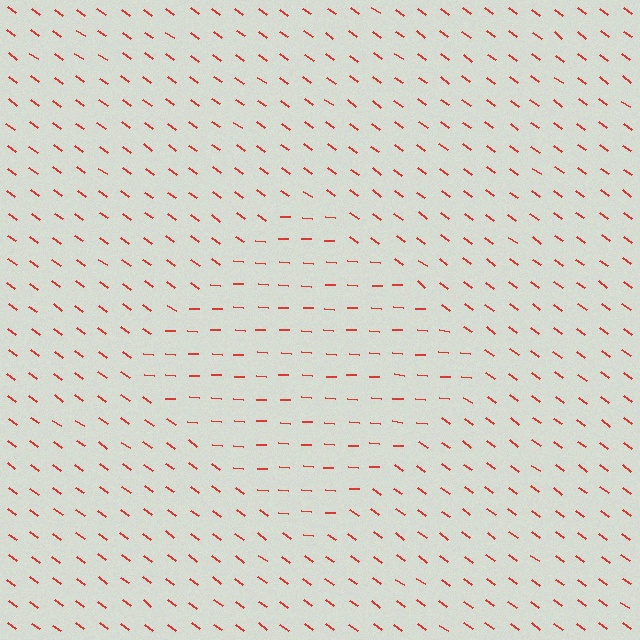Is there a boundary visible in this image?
Yes, there is a texture boundary formed by a change in line orientation.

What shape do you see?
I see a diamond.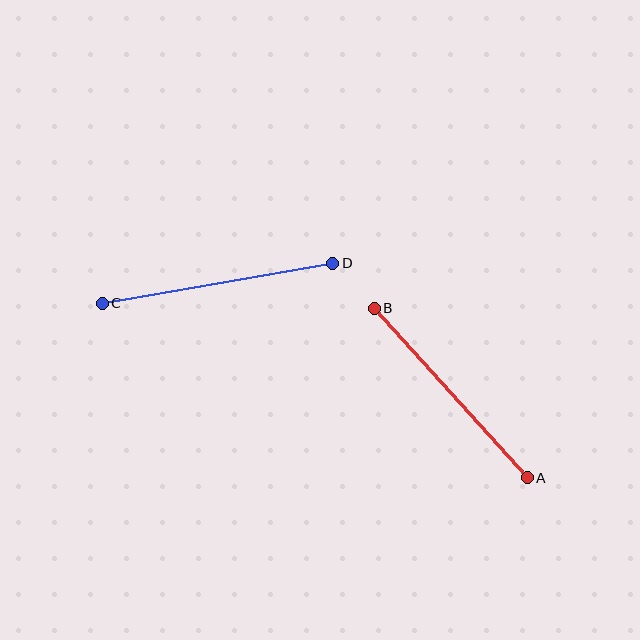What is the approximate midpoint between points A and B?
The midpoint is at approximately (451, 393) pixels.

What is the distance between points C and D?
The distance is approximately 234 pixels.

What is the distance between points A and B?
The distance is approximately 228 pixels.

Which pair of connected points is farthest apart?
Points C and D are farthest apart.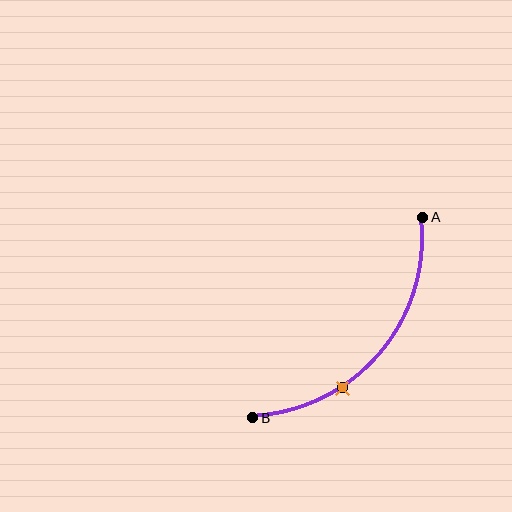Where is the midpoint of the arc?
The arc midpoint is the point on the curve farthest from the straight line joining A and B. It sits below and to the right of that line.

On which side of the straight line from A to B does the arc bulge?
The arc bulges below and to the right of the straight line connecting A and B.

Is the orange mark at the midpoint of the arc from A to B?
No. The orange mark lies on the arc but is closer to endpoint B. The arc midpoint would be at the point on the curve equidistant along the arc from both A and B.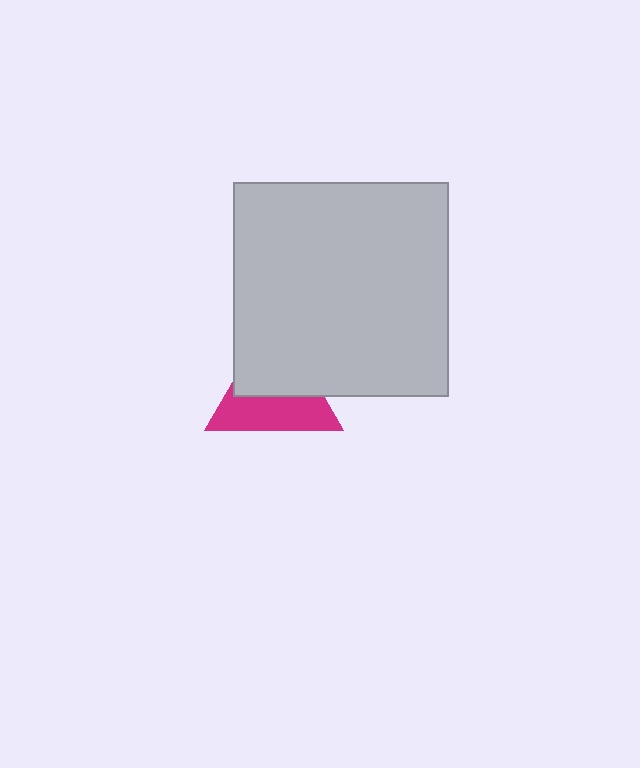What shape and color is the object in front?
The object in front is a light gray square.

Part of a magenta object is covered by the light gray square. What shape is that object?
It is a triangle.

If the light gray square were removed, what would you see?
You would see the complete magenta triangle.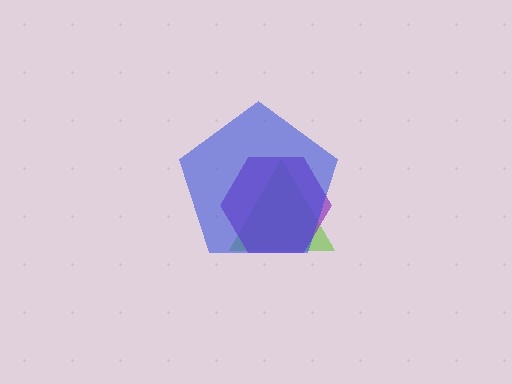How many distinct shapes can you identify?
There are 3 distinct shapes: a lime triangle, a purple hexagon, a blue pentagon.